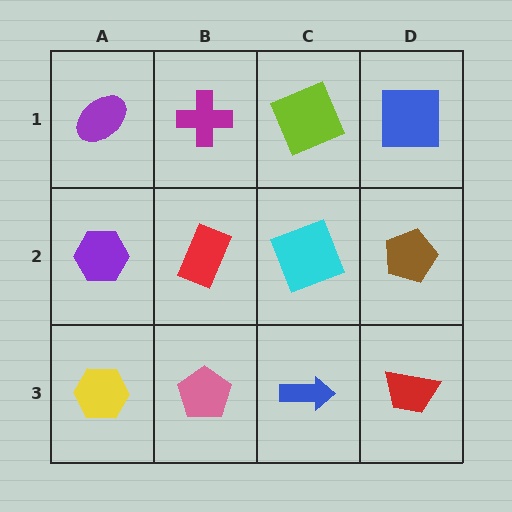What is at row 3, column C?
A blue arrow.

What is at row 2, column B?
A red rectangle.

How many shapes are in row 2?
4 shapes.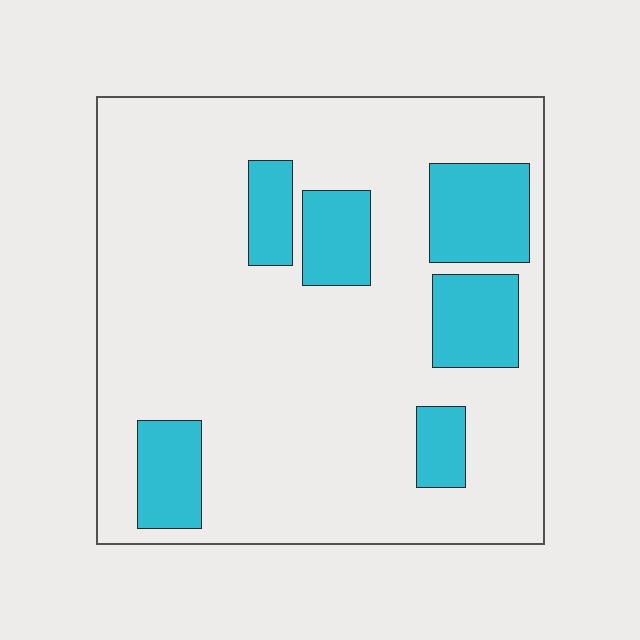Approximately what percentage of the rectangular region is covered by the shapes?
Approximately 20%.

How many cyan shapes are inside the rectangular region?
6.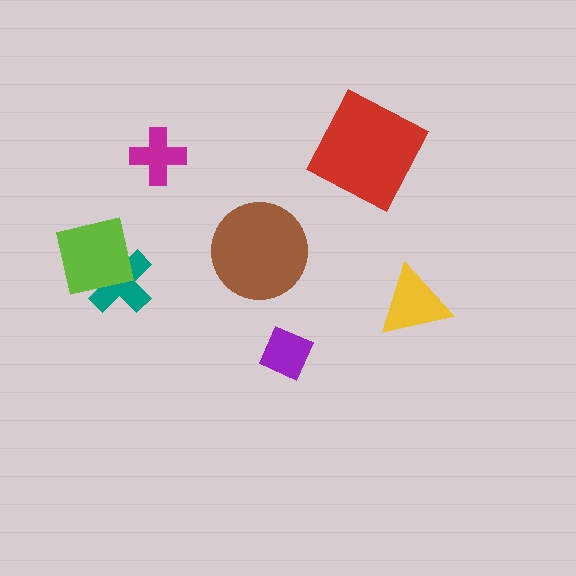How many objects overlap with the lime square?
1 object overlaps with the lime square.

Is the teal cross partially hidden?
Yes, it is partially covered by another shape.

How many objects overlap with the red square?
0 objects overlap with the red square.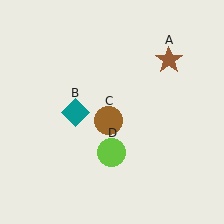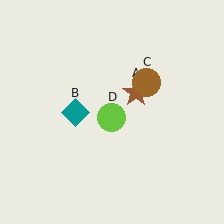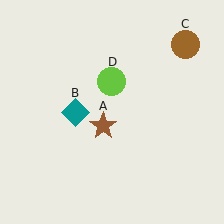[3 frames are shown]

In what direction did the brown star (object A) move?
The brown star (object A) moved down and to the left.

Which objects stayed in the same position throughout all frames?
Teal diamond (object B) remained stationary.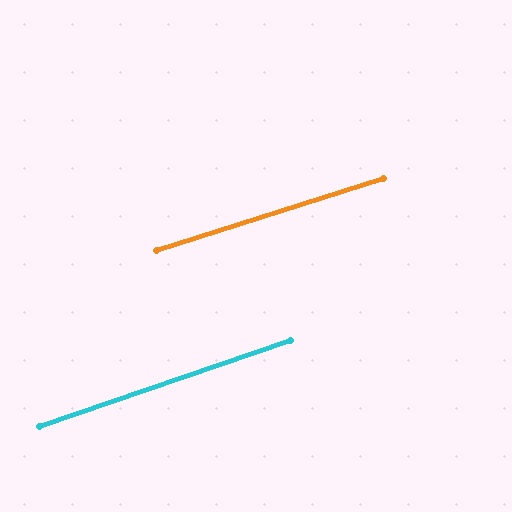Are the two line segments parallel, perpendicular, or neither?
Parallel — their directions differ by only 1.4°.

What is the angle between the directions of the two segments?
Approximately 1 degree.